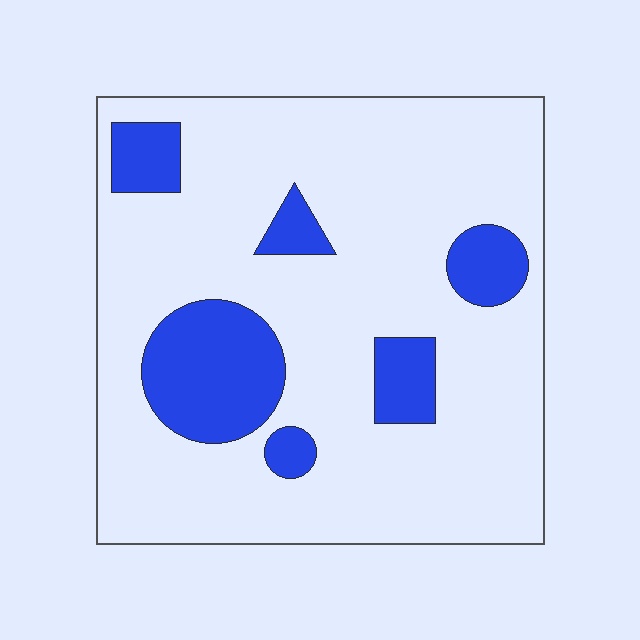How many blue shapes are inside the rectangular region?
6.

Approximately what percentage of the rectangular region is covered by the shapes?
Approximately 20%.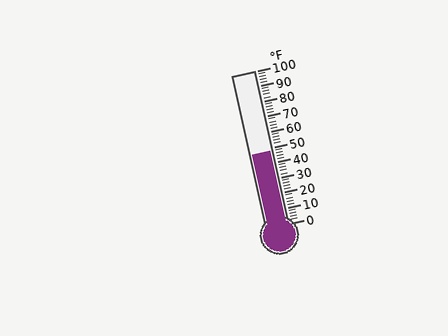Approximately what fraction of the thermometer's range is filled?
The thermometer is filled to approximately 50% of its range.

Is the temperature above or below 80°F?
The temperature is below 80°F.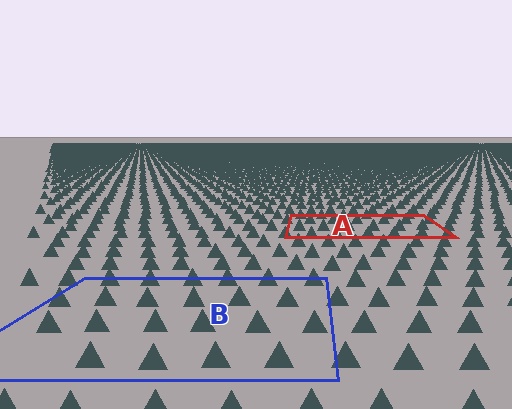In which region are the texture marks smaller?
The texture marks are smaller in region A, because it is farther away.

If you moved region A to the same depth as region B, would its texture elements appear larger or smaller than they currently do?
They would appear larger. At a closer depth, the same texture elements are projected at a bigger on-screen size.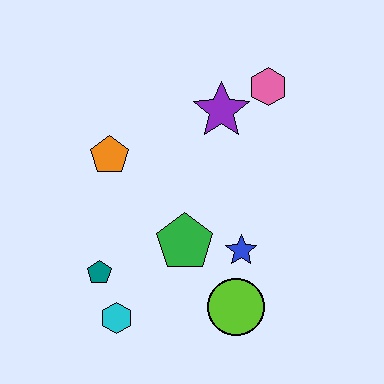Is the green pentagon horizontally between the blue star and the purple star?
No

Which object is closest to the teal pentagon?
The cyan hexagon is closest to the teal pentagon.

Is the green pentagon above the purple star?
No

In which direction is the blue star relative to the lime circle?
The blue star is above the lime circle.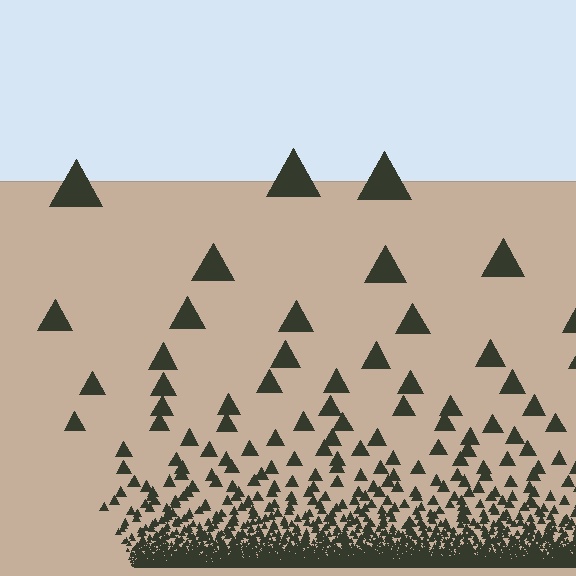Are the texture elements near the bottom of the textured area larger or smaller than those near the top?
Smaller. The gradient is inverted — elements near the bottom are smaller and denser.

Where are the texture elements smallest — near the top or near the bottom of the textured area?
Near the bottom.